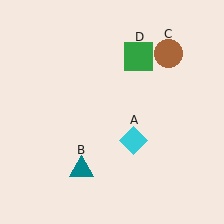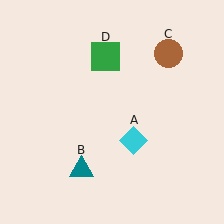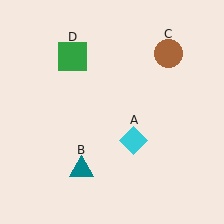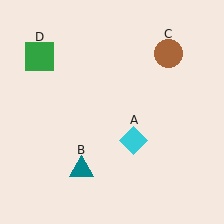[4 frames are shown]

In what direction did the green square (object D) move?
The green square (object D) moved left.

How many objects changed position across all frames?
1 object changed position: green square (object D).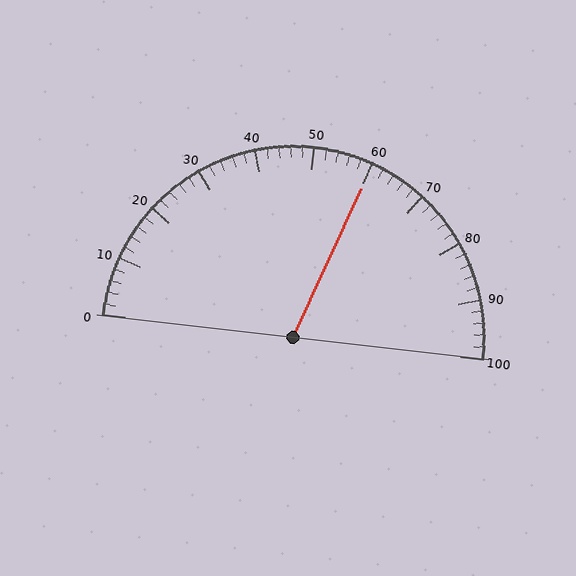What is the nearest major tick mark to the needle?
The nearest major tick mark is 60.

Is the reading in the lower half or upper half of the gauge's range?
The reading is in the upper half of the range (0 to 100).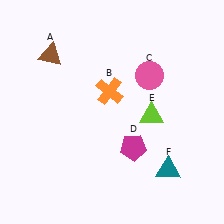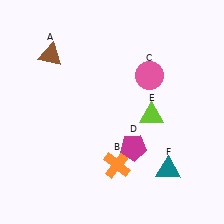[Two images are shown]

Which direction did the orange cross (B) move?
The orange cross (B) moved down.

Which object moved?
The orange cross (B) moved down.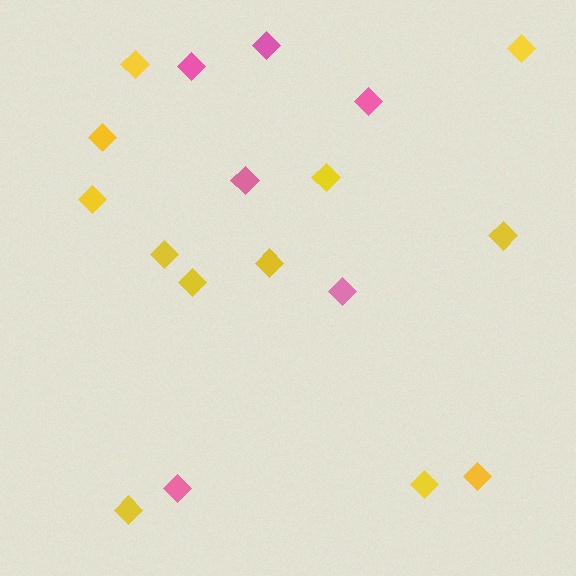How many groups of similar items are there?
There are 2 groups: one group of pink diamonds (6) and one group of yellow diamonds (12).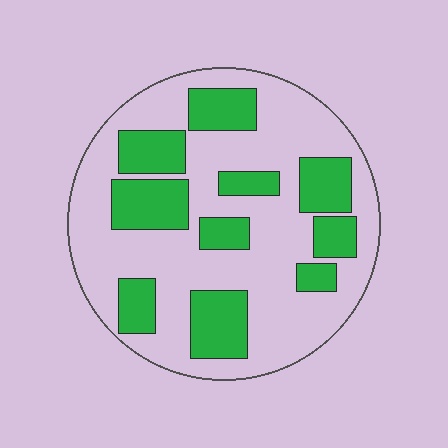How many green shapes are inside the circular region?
10.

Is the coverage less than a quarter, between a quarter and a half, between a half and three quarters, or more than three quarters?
Between a quarter and a half.